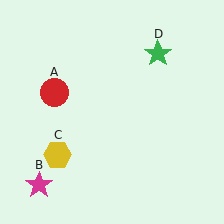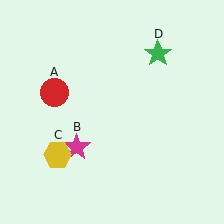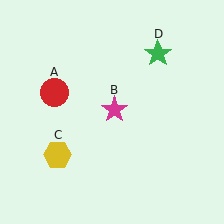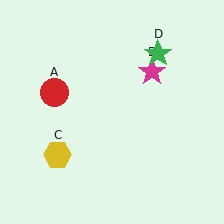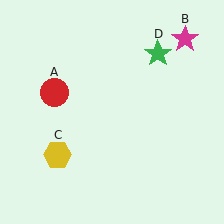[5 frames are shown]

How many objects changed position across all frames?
1 object changed position: magenta star (object B).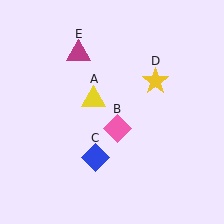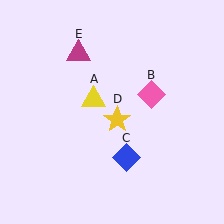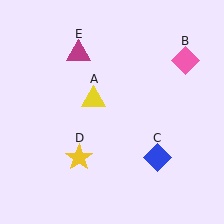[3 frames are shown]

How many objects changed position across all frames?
3 objects changed position: pink diamond (object B), blue diamond (object C), yellow star (object D).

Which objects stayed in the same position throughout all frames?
Yellow triangle (object A) and magenta triangle (object E) remained stationary.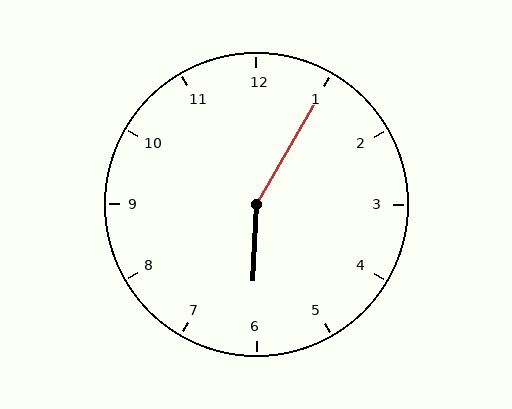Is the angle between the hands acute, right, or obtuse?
It is obtuse.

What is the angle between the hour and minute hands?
Approximately 152 degrees.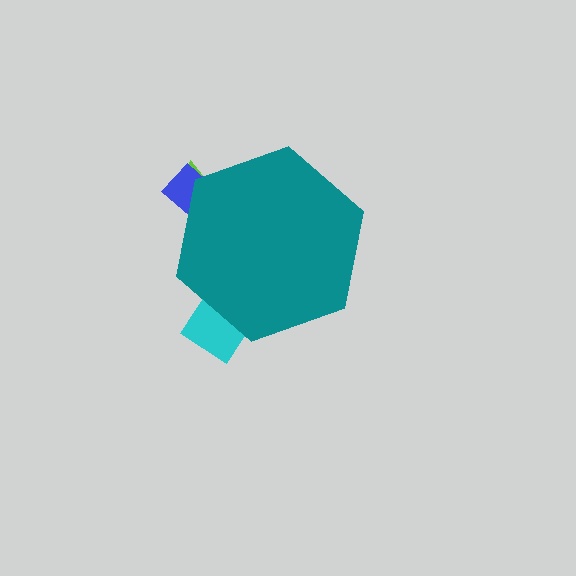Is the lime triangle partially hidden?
Yes, the lime triangle is partially hidden behind the teal hexagon.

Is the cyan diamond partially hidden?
Yes, the cyan diamond is partially hidden behind the teal hexagon.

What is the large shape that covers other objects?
A teal hexagon.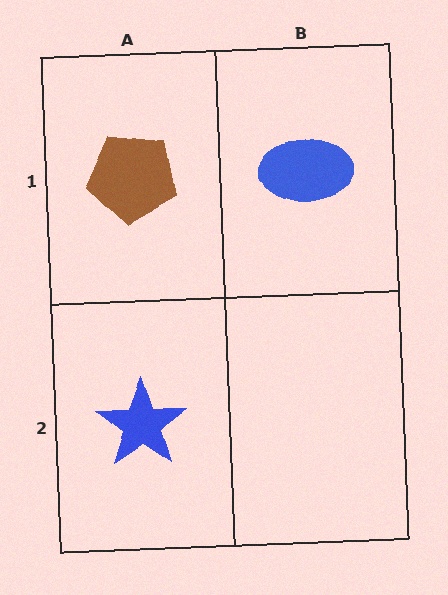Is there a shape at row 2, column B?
No, that cell is empty.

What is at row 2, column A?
A blue star.